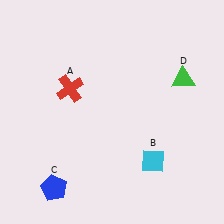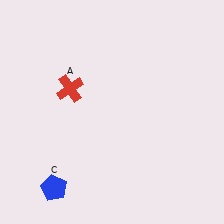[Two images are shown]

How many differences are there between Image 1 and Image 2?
There are 2 differences between the two images.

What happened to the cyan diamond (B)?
The cyan diamond (B) was removed in Image 2. It was in the bottom-right area of Image 1.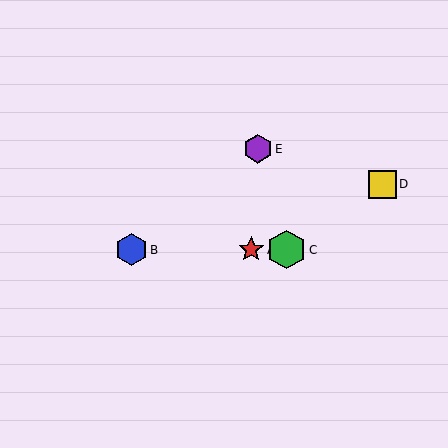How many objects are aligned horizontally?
3 objects (A, B, C) are aligned horizontally.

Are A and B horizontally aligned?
Yes, both are at y≈250.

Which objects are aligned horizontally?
Objects A, B, C are aligned horizontally.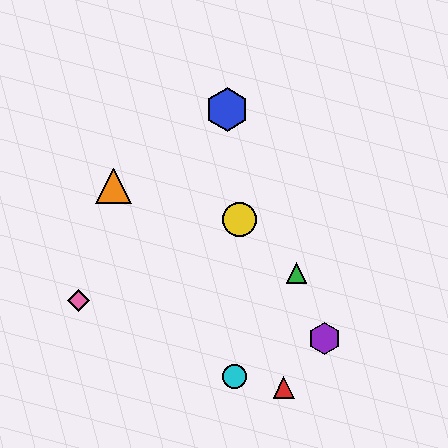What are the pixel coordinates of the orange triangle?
The orange triangle is at (114, 186).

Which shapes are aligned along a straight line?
The blue hexagon, the green triangle, the purple hexagon are aligned along a straight line.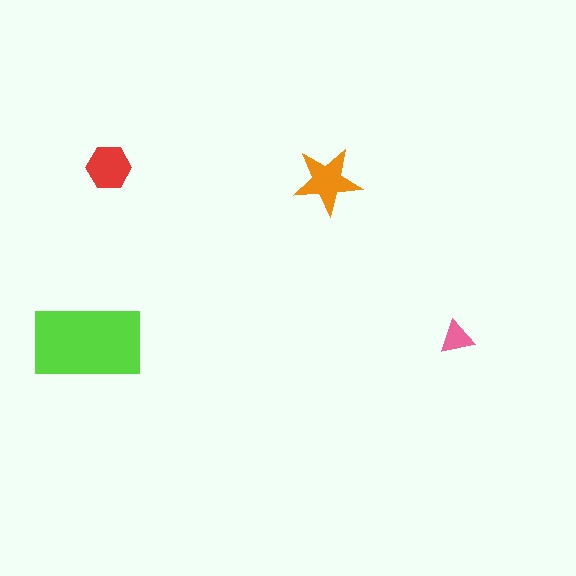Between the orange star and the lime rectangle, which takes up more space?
The lime rectangle.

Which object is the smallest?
The pink triangle.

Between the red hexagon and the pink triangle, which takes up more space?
The red hexagon.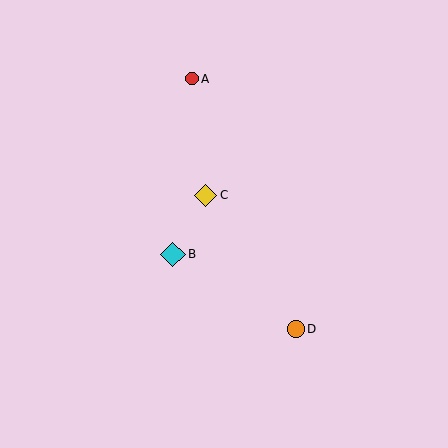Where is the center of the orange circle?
The center of the orange circle is at (296, 329).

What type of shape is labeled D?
Shape D is an orange circle.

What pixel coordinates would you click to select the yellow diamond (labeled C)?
Click at (206, 195) to select the yellow diamond C.